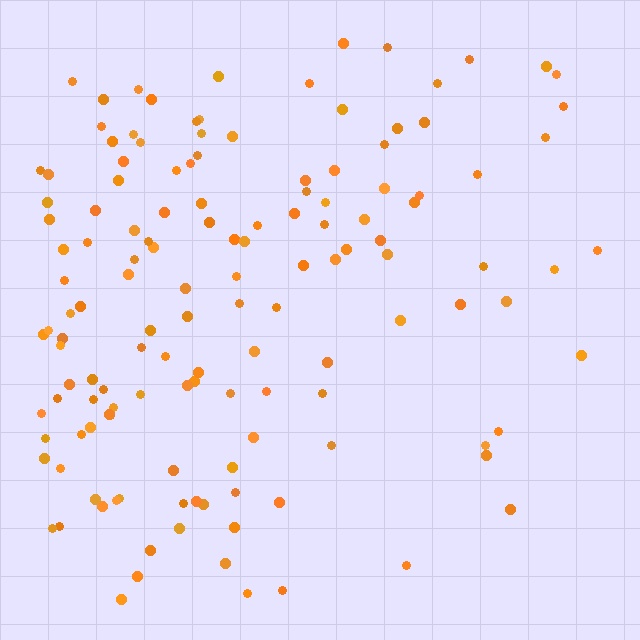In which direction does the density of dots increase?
From right to left, with the left side densest.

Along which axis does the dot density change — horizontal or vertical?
Horizontal.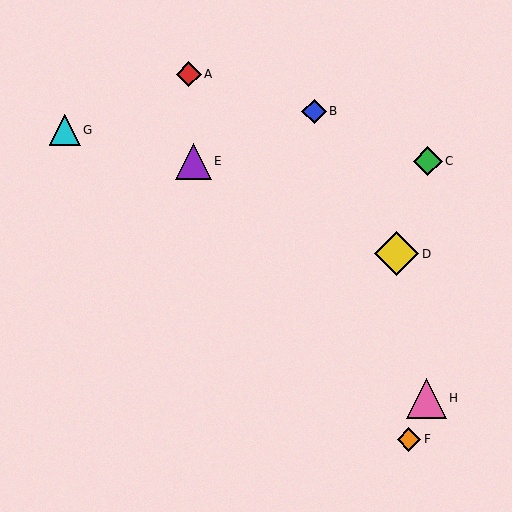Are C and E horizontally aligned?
Yes, both are at y≈161.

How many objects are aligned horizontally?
2 objects (C, E) are aligned horizontally.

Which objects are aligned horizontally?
Objects C, E are aligned horizontally.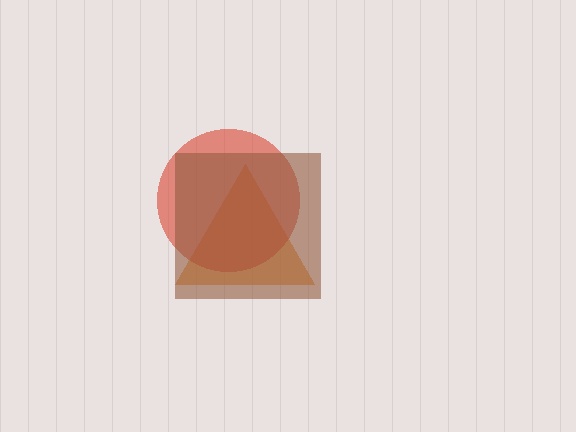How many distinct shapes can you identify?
There are 3 distinct shapes: an orange triangle, a red circle, a brown square.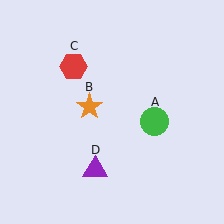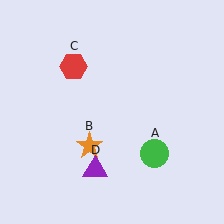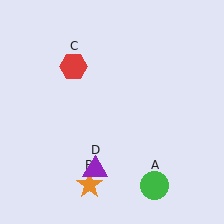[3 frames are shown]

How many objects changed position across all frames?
2 objects changed position: green circle (object A), orange star (object B).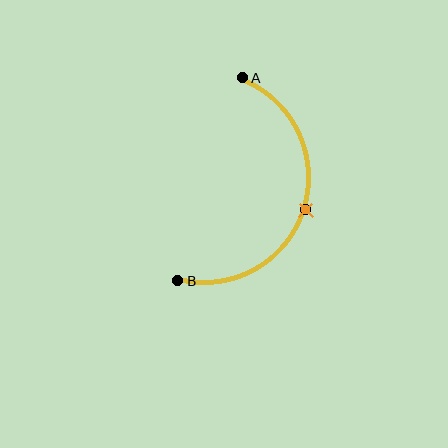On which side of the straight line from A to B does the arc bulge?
The arc bulges to the right of the straight line connecting A and B.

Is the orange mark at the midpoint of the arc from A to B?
Yes. The orange mark lies on the arc at equal arc-length from both A and B — it is the arc midpoint.